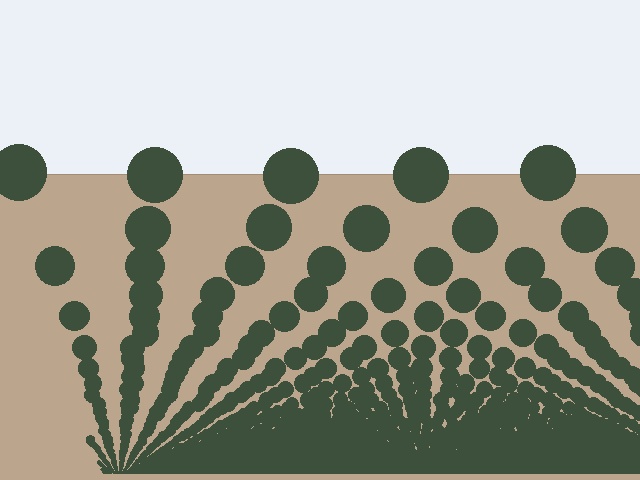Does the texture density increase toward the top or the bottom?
Density increases toward the bottom.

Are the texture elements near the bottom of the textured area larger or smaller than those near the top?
Smaller. The gradient is inverted — elements near the bottom are smaller and denser.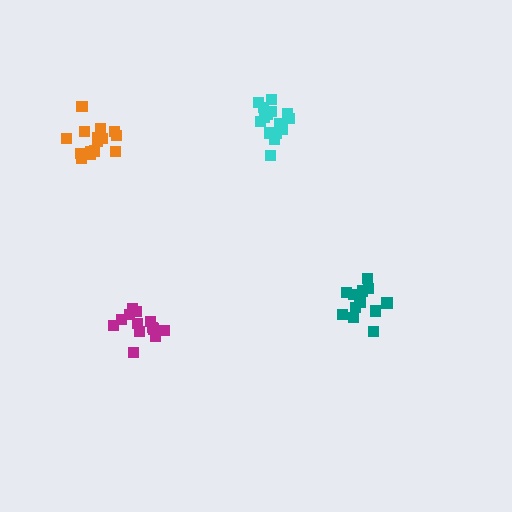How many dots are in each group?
Group 1: 12 dots, Group 2: 15 dots, Group 3: 15 dots, Group 4: 13 dots (55 total).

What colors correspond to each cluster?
The clusters are colored: teal, orange, cyan, magenta.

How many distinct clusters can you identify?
There are 4 distinct clusters.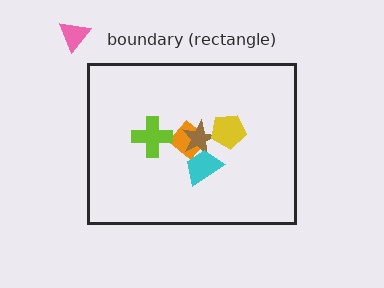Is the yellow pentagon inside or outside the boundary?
Inside.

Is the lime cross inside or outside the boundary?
Inside.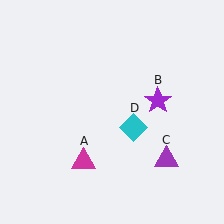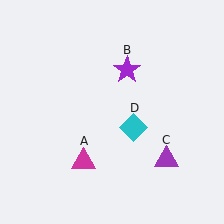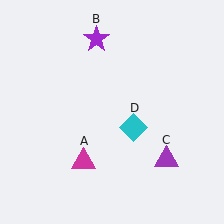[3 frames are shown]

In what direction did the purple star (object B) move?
The purple star (object B) moved up and to the left.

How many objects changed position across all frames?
1 object changed position: purple star (object B).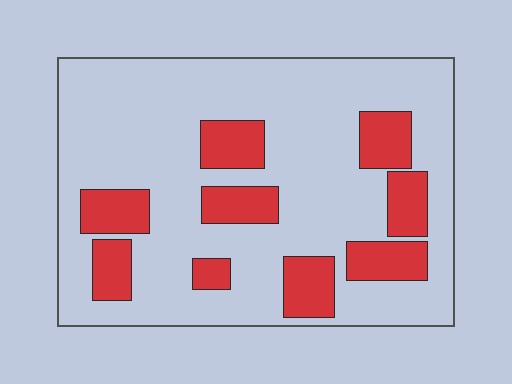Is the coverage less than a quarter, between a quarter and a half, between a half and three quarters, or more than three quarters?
Less than a quarter.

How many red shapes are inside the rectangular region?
9.